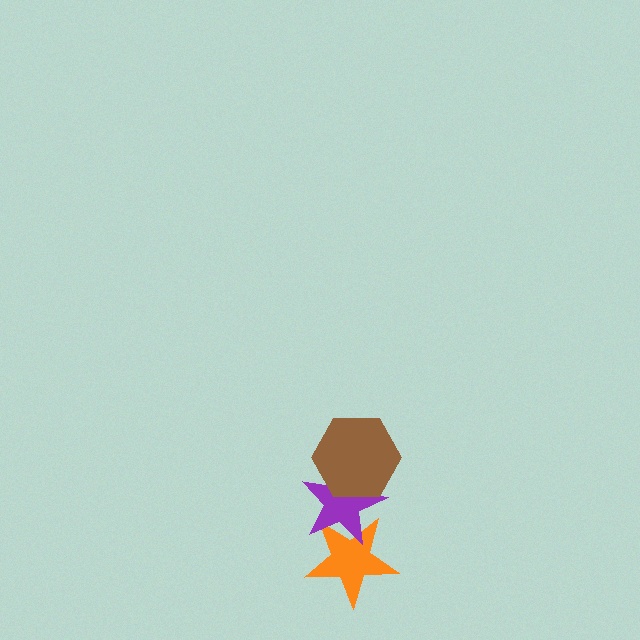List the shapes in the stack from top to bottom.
From top to bottom: the brown hexagon, the purple star, the orange star.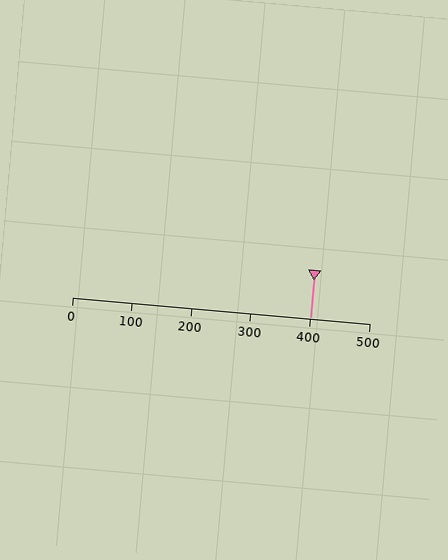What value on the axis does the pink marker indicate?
The marker indicates approximately 400.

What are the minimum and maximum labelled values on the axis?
The axis runs from 0 to 500.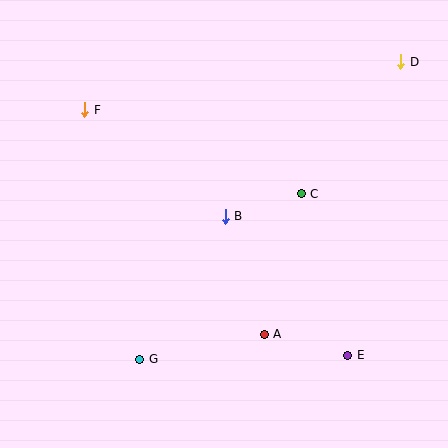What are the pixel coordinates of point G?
Point G is at (140, 359).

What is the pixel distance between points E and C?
The distance between E and C is 168 pixels.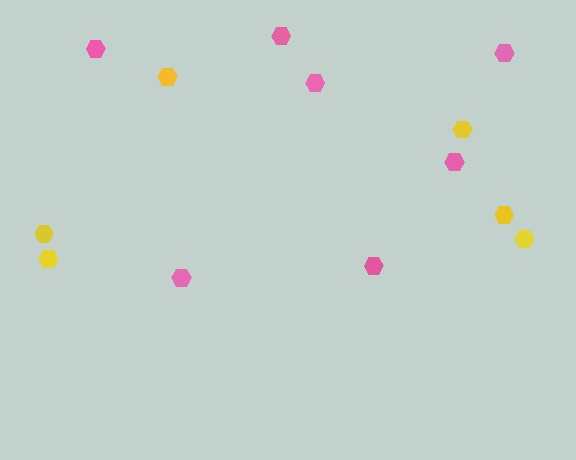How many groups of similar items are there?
There are 2 groups: one group of yellow hexagons (6) and one group of pink hexagons (7).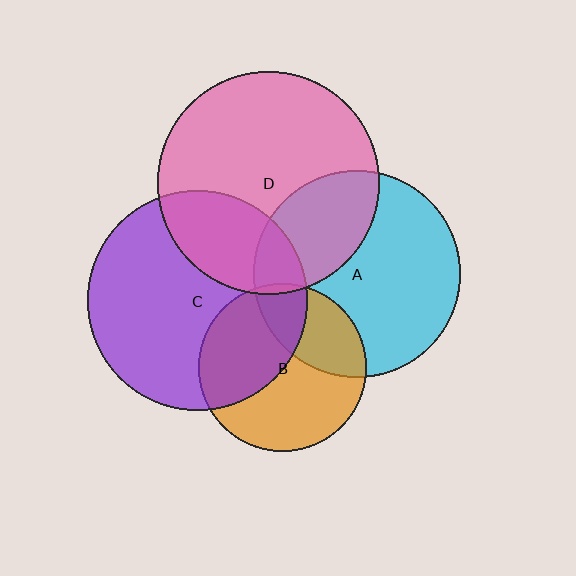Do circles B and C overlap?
Yes.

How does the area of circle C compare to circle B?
Approximately 1.7 times.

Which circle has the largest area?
Circle D (pink).